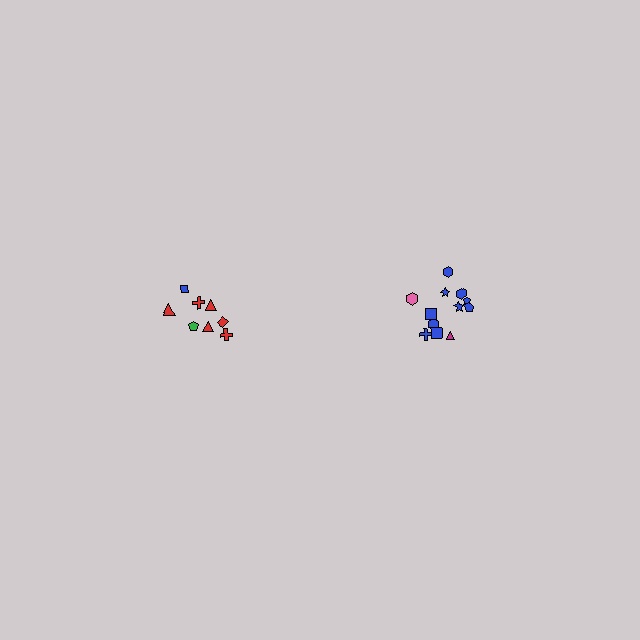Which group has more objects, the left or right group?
The right group.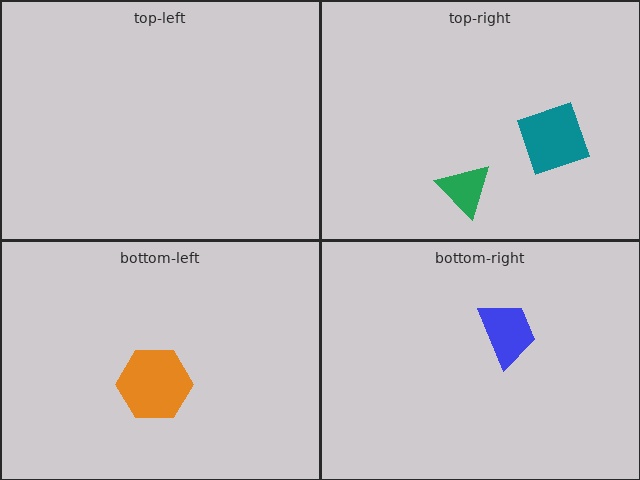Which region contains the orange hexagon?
The bottom-left region.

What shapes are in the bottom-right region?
The blue trapezoid.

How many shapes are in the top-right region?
2.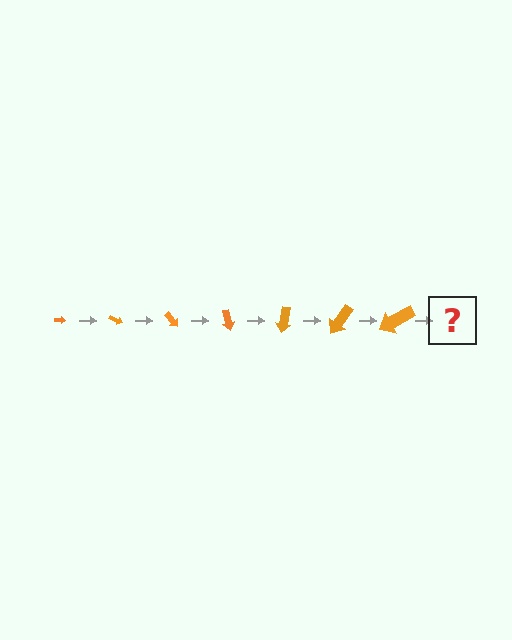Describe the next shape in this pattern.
It should be an arrow, larger than the previous one and rotated 175 degrees from the start.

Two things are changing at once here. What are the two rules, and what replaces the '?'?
The two rules are that the arrow grows larger each step and it rotates 25 degrees each step. The '?' should be an arrow, larger than the previous one and rotated 175 degrees from the start.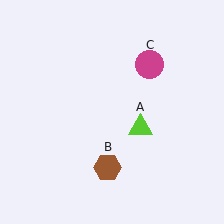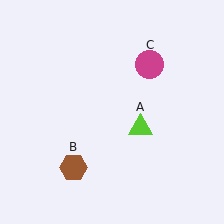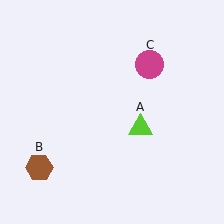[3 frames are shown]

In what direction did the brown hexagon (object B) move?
The brown hexagon (object B) moved left.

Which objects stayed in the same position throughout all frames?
Lime triangle (object A) and magenta circle (object C) remained stationary.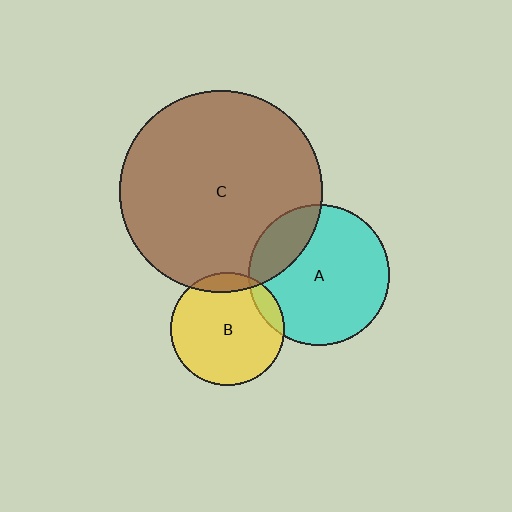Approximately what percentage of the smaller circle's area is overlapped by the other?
Approximately 20%.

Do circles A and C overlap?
Yes.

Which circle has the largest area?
Circle C (brown).